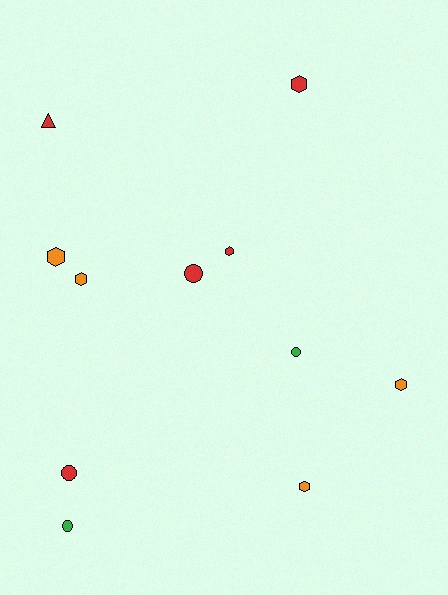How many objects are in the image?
There are 11 objects.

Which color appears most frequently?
Red, with 5 objects.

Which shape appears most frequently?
Hexagon, with 6 objects.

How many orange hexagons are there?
There are 4 orange hexagons.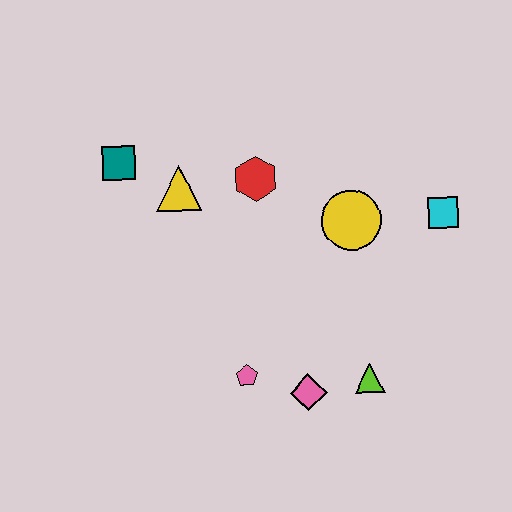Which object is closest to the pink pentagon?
The pink diamond is closest to the pink pentagon.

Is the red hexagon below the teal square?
Yes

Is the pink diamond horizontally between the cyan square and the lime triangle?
No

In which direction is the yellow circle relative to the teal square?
The yellow circle is to the right of the teal square.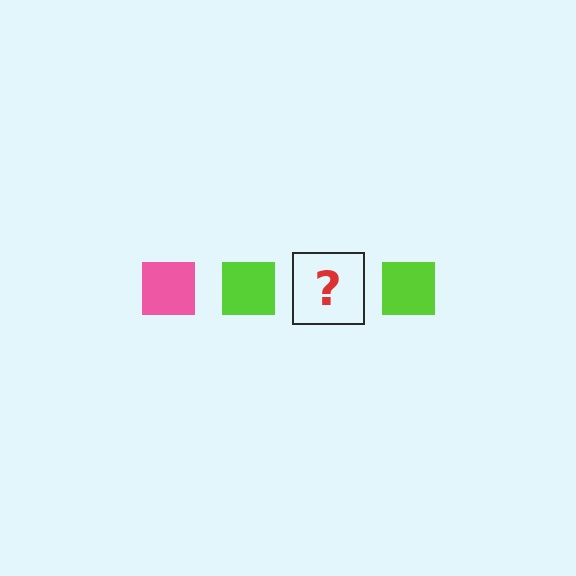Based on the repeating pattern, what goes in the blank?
The blank should be a pink square.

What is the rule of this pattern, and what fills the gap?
The rule is that the pattern cycles through pink, lime squares. The gap should be filled with a pink square.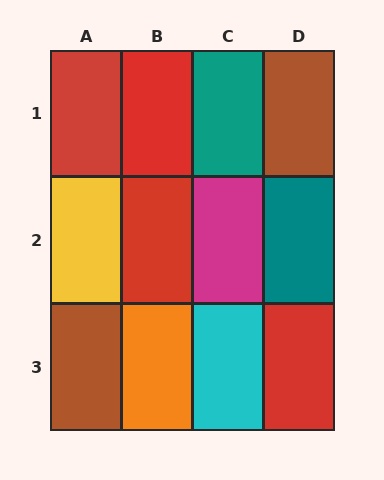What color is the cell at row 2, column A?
Yellow.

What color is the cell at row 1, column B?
Red.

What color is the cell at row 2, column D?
Teal.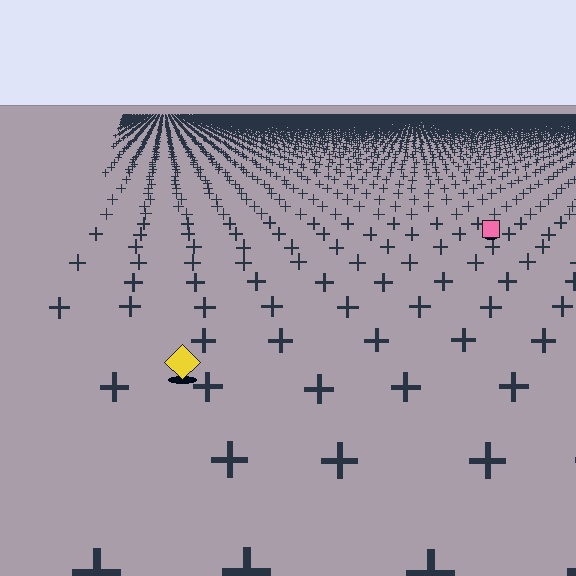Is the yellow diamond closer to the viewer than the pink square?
Yes. The yellow diamond is closer — you can tell from the texture gradient: the ground texture is coarser near it.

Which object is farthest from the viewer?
The pink square is farthest from the viewer. It appears smaller and the ground texture around it is denser.